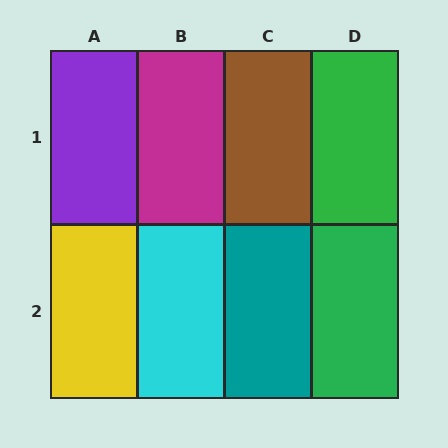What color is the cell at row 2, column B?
Cyan.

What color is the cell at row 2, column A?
Yellow.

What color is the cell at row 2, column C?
Teal.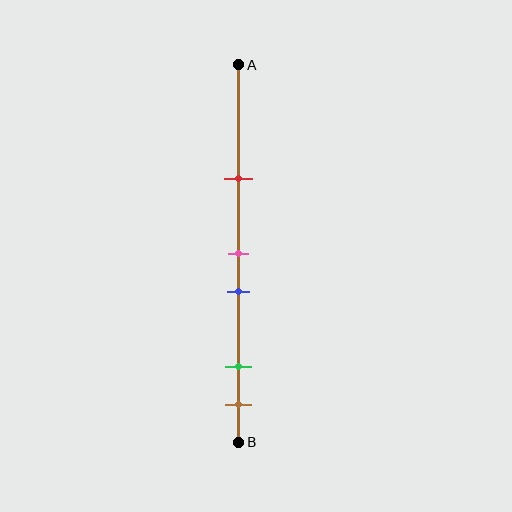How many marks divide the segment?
There are 5 marks dividing the segment.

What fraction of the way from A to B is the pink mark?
The pink mark is approximately 50% (0.5) of the way from A to B.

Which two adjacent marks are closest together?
The pink and blue marks are the closest adjacent pair.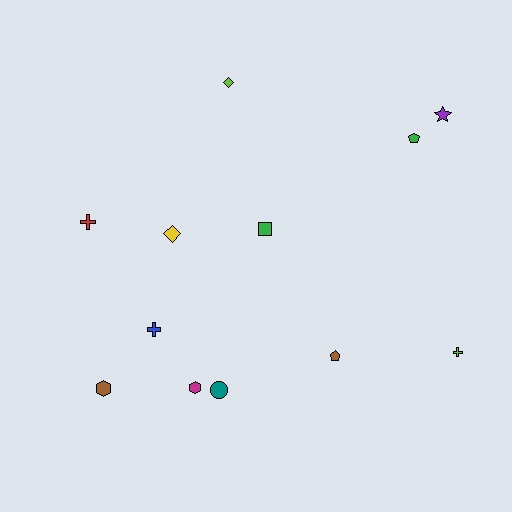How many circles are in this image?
There is 1 circle.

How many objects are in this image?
There are 12 objects.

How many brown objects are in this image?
There are 2 brown objects.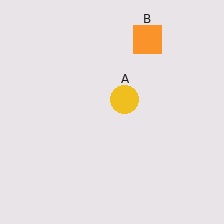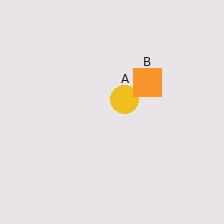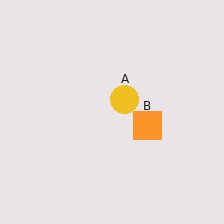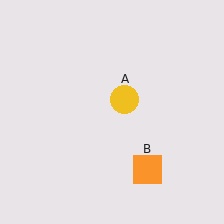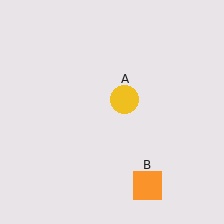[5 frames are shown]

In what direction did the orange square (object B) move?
The orange square (object B) moved down.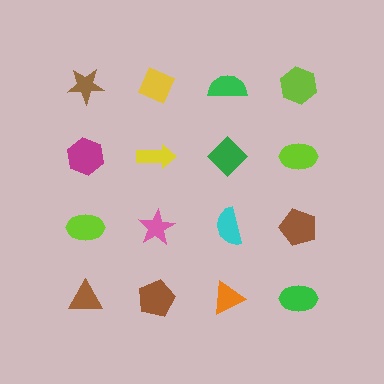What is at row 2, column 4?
A lime ellipse.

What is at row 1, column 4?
A lime hexagon.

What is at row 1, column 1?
A brown star.